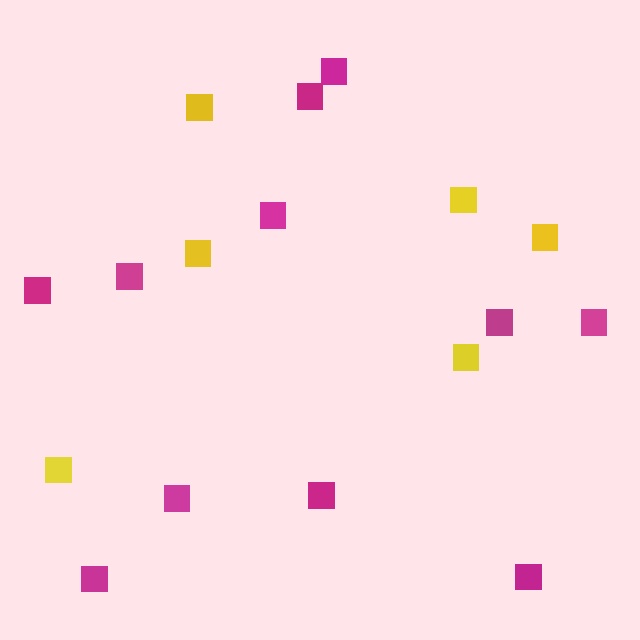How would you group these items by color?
There are 2 groups: one group of yellow squares (6) and one group of magenta squares (11).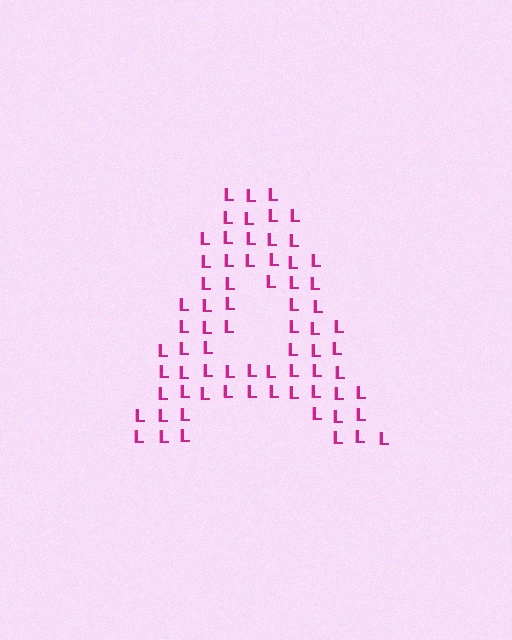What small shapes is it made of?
It is made of small letter L's.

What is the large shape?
The large shape is the letter A.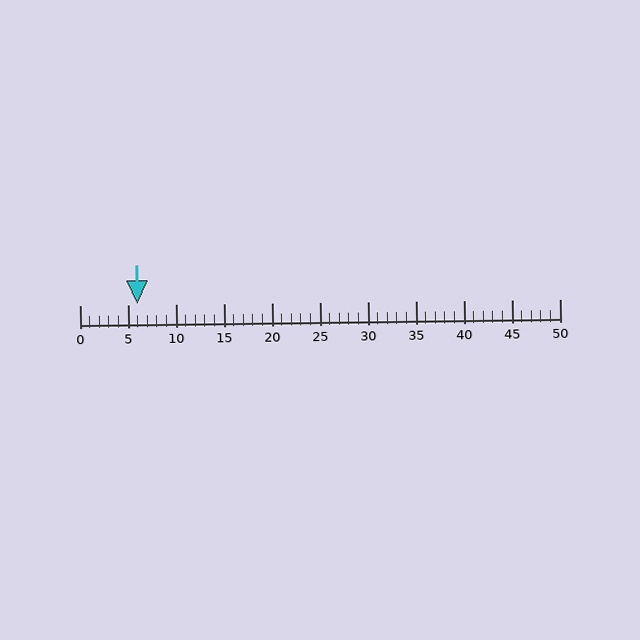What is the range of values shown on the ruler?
The ruler shows values from 0 to 50.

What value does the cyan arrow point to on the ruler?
The cyan arrow points to approximately 6.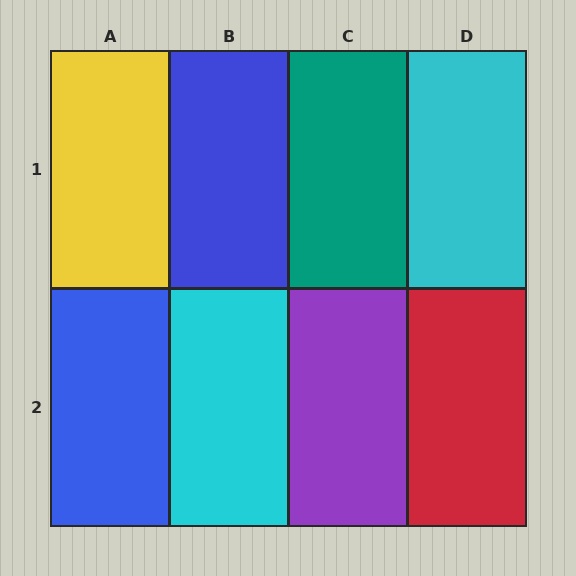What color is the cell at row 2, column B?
Cyan.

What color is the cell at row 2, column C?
Purple.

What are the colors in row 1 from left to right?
Yellow, blue, teal, cyan.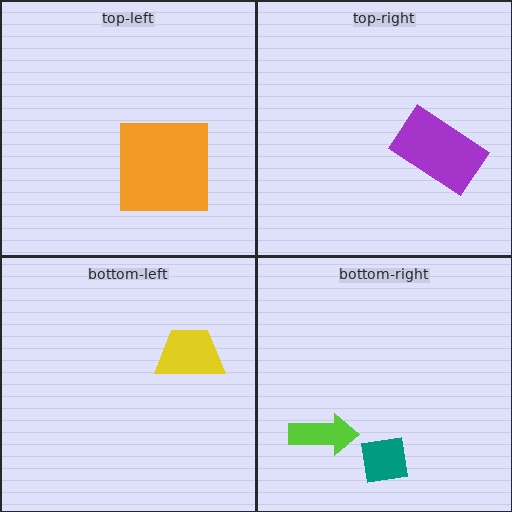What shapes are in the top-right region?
The purple rectangle.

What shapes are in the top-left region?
The orange square.